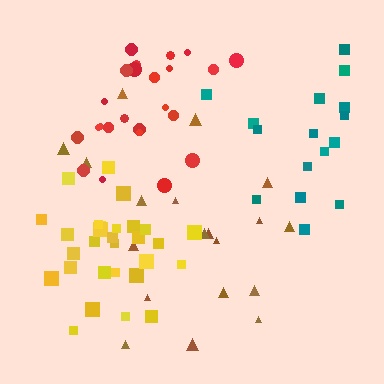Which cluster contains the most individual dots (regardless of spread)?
Yellow (30).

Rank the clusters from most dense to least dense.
yellow, red, teal, brown.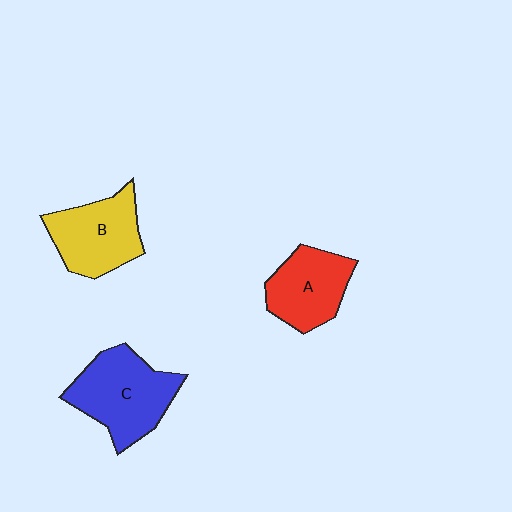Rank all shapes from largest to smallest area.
From largest to smallest: C (blue), B (yellow), A (red).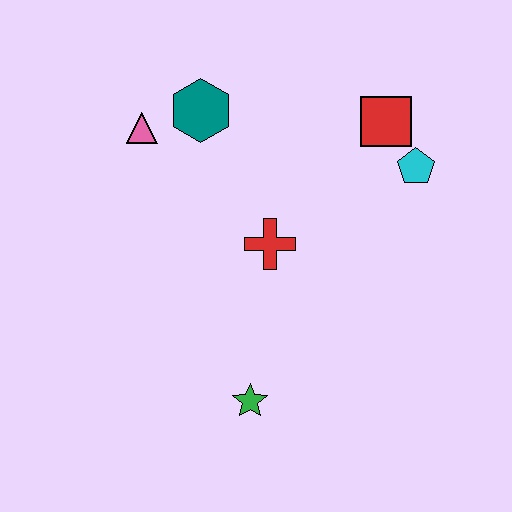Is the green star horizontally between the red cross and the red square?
No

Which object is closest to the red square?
The cyan pentagon is closest to the red square.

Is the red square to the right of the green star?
Yes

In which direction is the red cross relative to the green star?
The red cross is above the green star.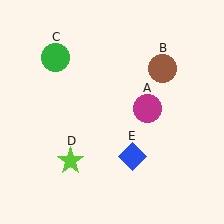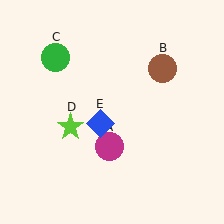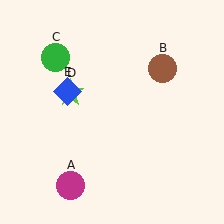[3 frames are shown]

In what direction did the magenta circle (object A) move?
The magenta circle (object A) moved down and to the left.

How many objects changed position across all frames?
3 objects changed position: magenta circle (object A), lime star (object D), blue diamond (object E).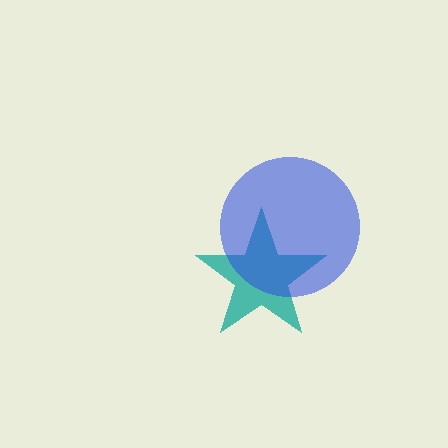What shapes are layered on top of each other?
The layered shapes are: a teal star, a blue circle.